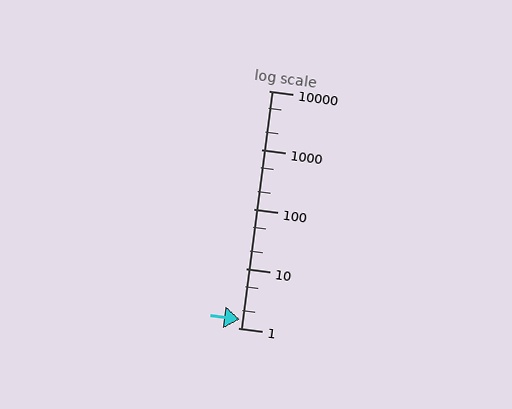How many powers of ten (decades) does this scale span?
The scale spans 4 decades, from 1 to 10000.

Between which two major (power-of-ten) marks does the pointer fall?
The pointer is between 1 and 10.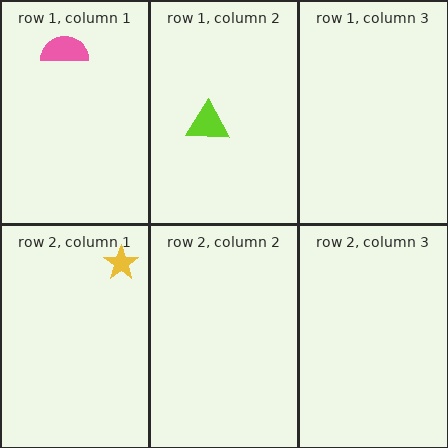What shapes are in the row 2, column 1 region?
The yellow star.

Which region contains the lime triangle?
The row 1, column 2 region.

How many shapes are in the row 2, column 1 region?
1.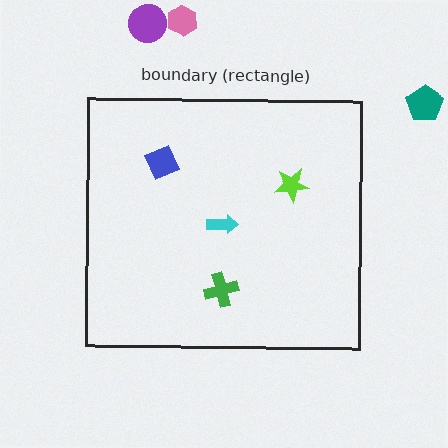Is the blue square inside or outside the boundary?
Inside.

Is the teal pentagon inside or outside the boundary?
Outside.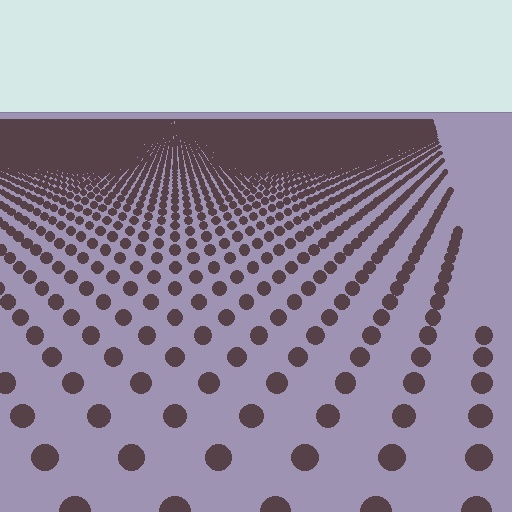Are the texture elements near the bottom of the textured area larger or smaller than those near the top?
Larger. Near the bottom, elements are closer to the viewer and appear at a bigger on-screen size.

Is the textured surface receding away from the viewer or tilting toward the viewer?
The surface is receding away from the viewer. Texture elements get smaller and denser toward the top.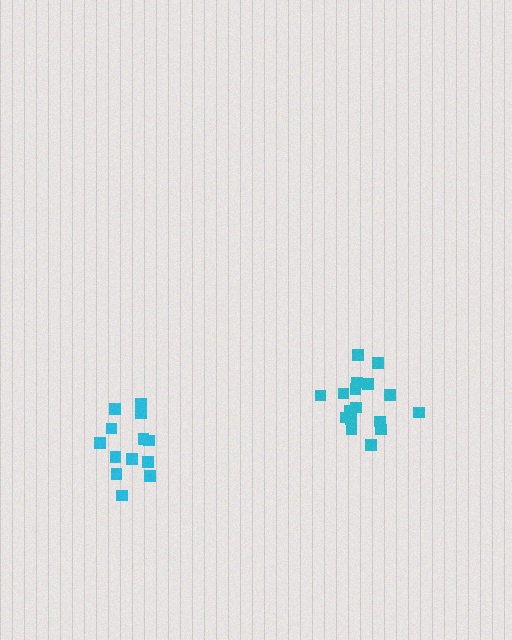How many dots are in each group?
Group 1: 13 dots, Group 2: 17 dots (30 total).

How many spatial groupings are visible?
There are 2 spatial groupings.